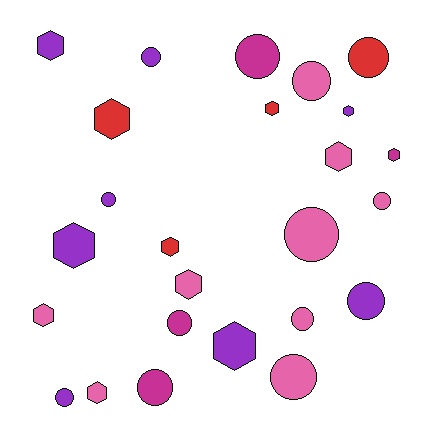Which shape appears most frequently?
Circle, with 13 objects.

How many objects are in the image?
There are 25 objects.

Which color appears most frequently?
Pink, with 9 objects.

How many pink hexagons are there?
There are 4 pink hexagons.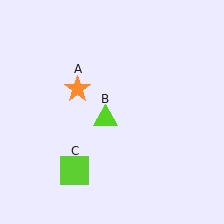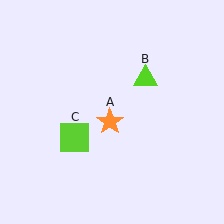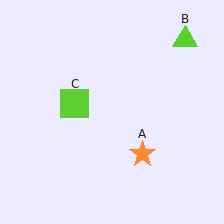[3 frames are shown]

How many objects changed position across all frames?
3 objects changed position: orange star (object A), lime triangle (object B), lime square (object C).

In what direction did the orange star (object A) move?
The orange star (object A) moved down and to the right.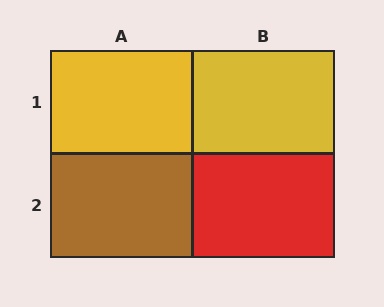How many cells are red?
1 cell is red.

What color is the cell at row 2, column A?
Brown.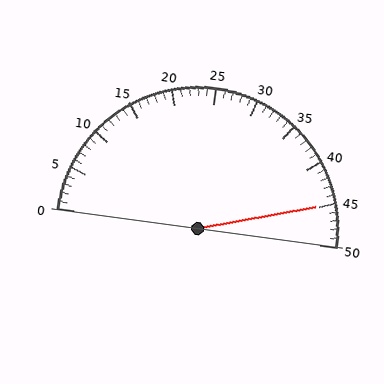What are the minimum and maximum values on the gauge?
The gauge ranges from 0 to 50.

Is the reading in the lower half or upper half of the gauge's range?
The reading is in the upper half of the range (0 to 50).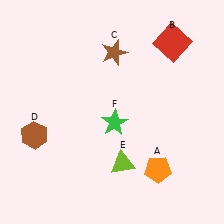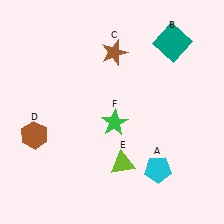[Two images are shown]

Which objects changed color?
A changed from orange to cyan. B changed from red to teal.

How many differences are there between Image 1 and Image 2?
There are 2 differences between the two images.